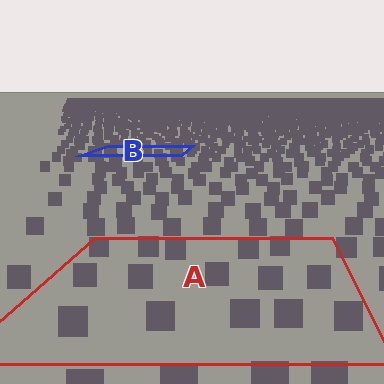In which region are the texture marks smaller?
The texture marks are smaller in region B, because it is farther away.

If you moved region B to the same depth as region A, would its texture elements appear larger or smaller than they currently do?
They would appear larger. At a closer depth, the same texture elements are projected at a bigger on-screen size.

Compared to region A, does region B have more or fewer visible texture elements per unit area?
Region B has more texture elements per unit area — they are packed more densely because it is farther away.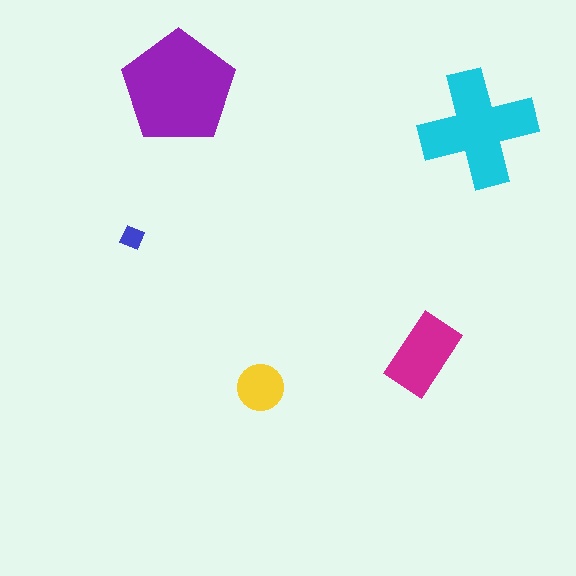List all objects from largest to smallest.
The purple pentagon, the cyan cross, the magenta rectangle, the yellow circle, the blue diamond.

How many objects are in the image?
There are 5 objects in the image.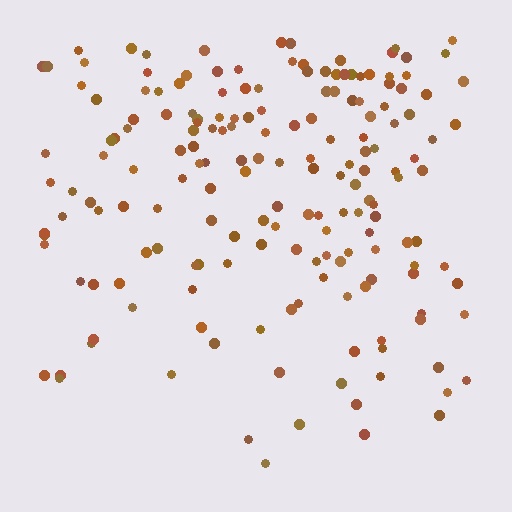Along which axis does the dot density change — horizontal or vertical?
Vertical.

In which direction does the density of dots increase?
From bottom to top, with the top side densest.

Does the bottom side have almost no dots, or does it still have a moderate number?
Still a moderate number, just noticeably fewer than the top.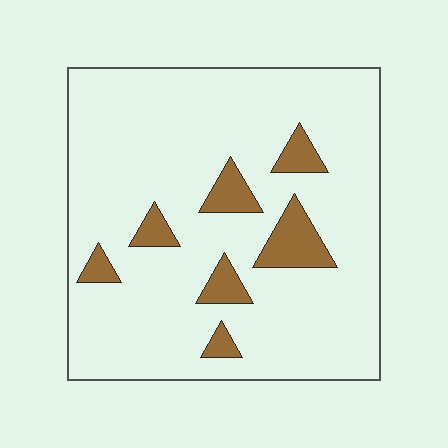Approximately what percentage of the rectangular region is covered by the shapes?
Approximately 10%.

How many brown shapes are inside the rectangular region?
7.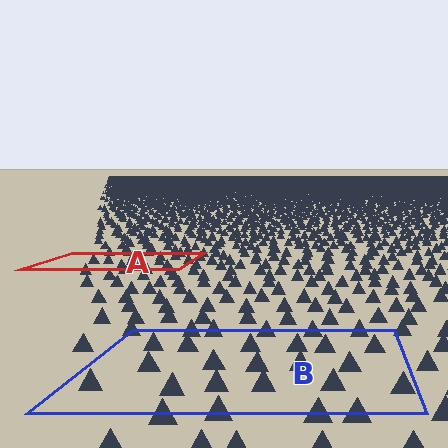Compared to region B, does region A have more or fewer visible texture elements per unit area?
Region A has more texture elements per unit area — they are packed more densely because it is farther away.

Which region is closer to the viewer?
Region B is closer. The texture elements there are larger and more spread out.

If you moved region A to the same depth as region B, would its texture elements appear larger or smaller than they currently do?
They would appear larger. At a closer depth, the same texture elements are projected at a bigger on-screen size.